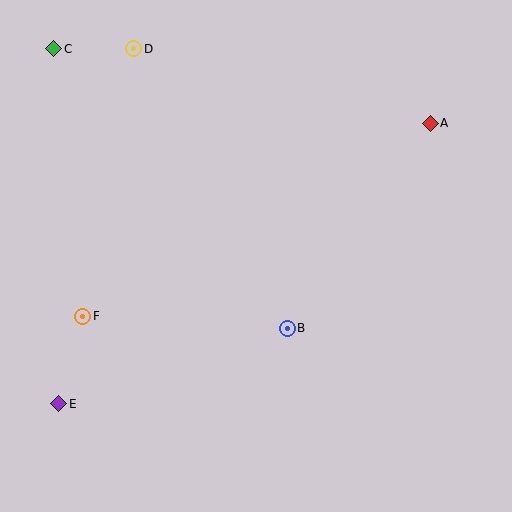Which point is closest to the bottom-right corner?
Point B is closest to the bottom-right corner.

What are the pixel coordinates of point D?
Point D is at (134, 49).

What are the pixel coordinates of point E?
Point E is at (59, 404).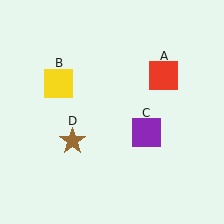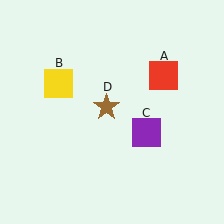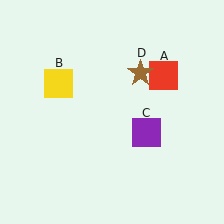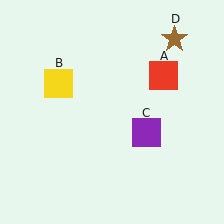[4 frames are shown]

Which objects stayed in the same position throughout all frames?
Red square (object A) and yellow square (object B) and purple square (object C) remained stationary.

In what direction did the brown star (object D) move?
The brown star (object D) moved up and to the right.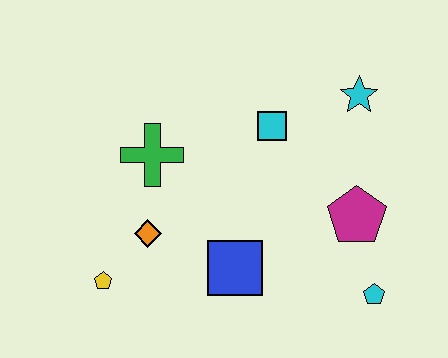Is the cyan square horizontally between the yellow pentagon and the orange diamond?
No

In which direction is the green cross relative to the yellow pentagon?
The green cross is above the yellow pentagon.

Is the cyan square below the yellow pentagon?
No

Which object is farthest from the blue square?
The cyan star is farthest from the blue square.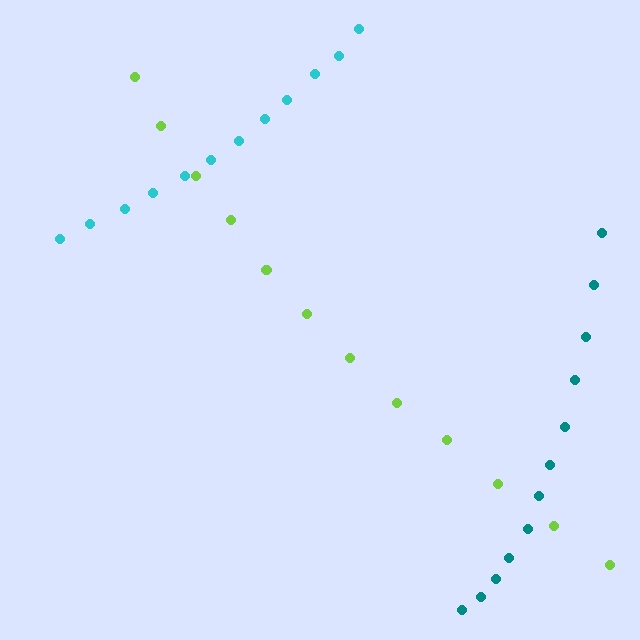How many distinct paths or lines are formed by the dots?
There are 3 distinct paths.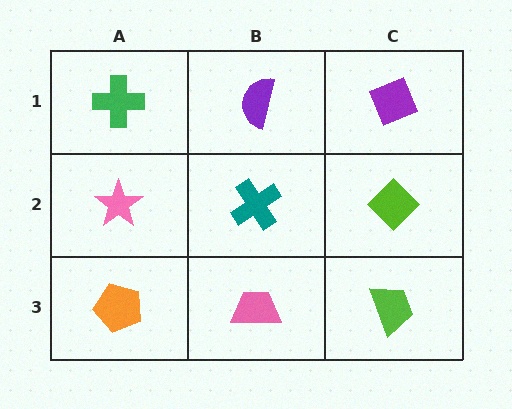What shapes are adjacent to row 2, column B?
A purple semicircle (row 1, column B), a pink trapezoid (row 3, column B), a pink star (row 2, column A), a lime diamond (row 2, column C).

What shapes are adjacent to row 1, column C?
A lime diamond (row 2, column C), a purple semicircle (row 1, column B).